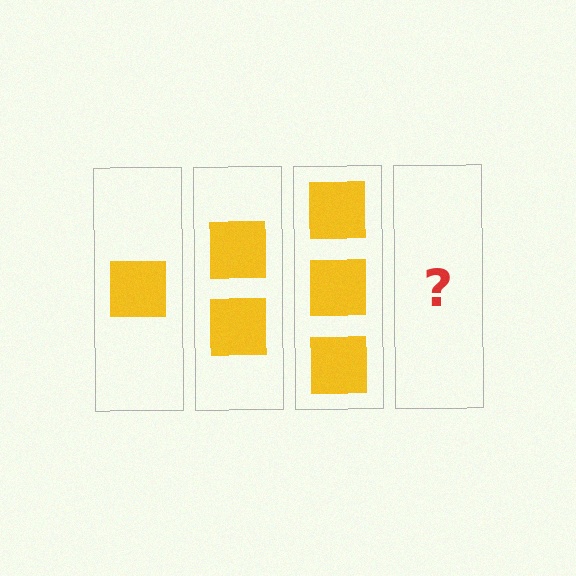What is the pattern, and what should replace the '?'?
The pattern is that each step adds one more square. The '?' should be 4 squares.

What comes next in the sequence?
The next element should be 4 squares.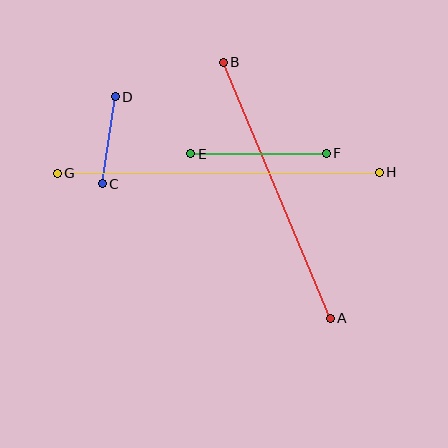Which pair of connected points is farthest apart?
Points G and H are farthest apart.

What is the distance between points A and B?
The distance is approximately 278 pixels.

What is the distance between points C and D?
The distance is approximately 88 pixels.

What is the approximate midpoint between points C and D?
The midpoint is at approximately (109, 140) pixels.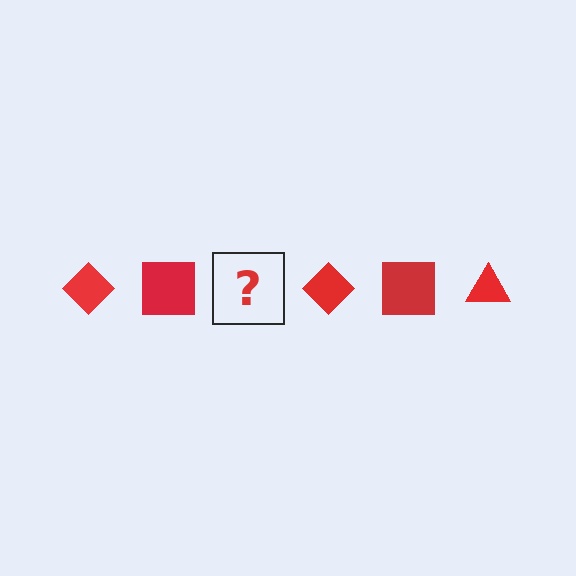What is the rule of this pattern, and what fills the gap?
The rule is that the pattern cycles through diamond, square, triangle shapes in red. The gap should be filled with a red triangle.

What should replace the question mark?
The question mark should be replaced with a red triangle.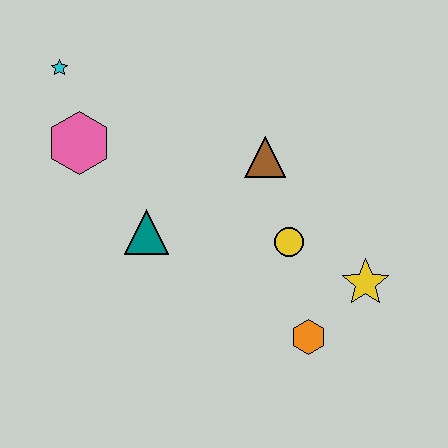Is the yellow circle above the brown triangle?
No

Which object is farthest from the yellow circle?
The cyan star is farthest from the yellow circle.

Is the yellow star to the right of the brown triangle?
Yes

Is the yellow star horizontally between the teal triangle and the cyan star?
No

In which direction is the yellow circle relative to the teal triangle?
The yellow circle is to the right of the teal triangle.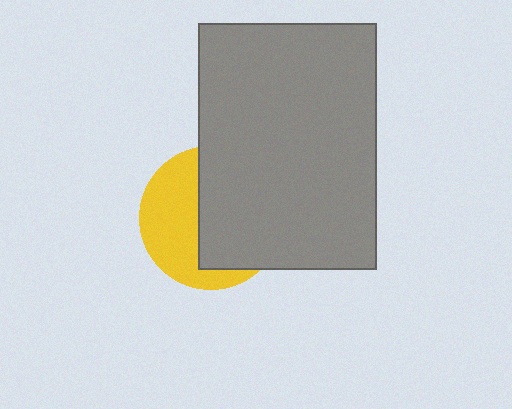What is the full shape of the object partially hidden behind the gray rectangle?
The partially hidden object is a yellow circle.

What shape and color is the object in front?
The object in front is a gray rectangle.